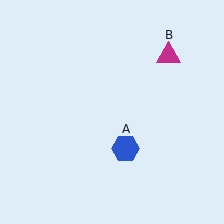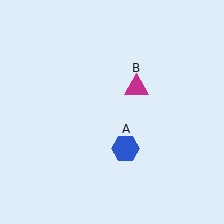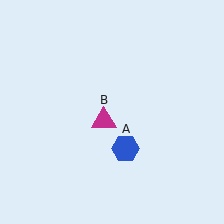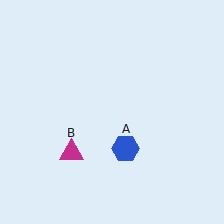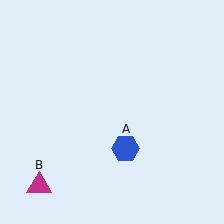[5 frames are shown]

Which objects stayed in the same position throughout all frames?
Blue hexagon (object A) remained stationary.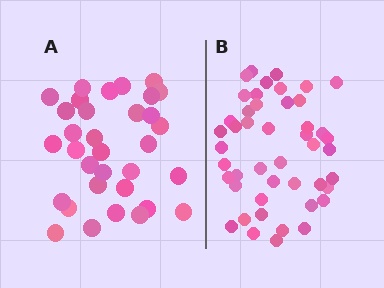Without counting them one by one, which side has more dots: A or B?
Region B (the right region) has more dots.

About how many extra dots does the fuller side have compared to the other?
Region B has approximately 15 more dots than region A.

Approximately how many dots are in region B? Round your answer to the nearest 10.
About 50 dots. (The exact count is 46, which rounds to 50.)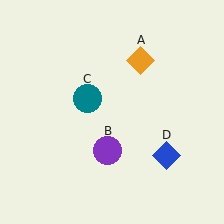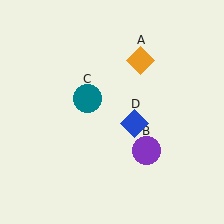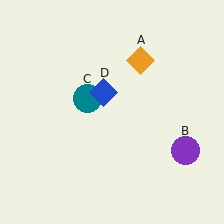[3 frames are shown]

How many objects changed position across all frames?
2 objects changed position: purple circle (object B), blue diamond (object D).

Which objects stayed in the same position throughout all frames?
Orange diamond (object A) and teal circle (object C) remained stationary.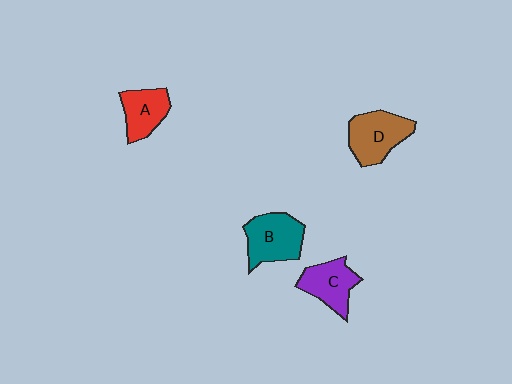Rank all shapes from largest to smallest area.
From largest to smallest: B (teal), D (brown), C (purple), A (red).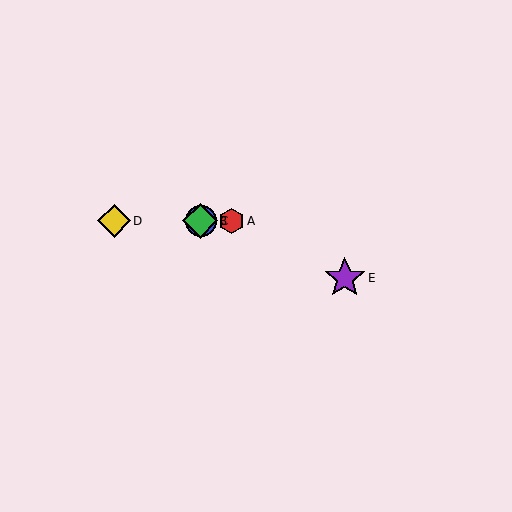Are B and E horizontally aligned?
No, B is at y≈221 and E is at y≈278.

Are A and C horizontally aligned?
Yes, both are at y≈221.